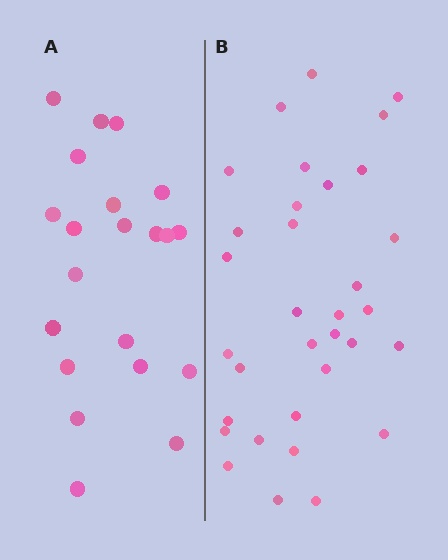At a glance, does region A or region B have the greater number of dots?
Region B (the right region) has more dots.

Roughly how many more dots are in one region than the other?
Region B has roughly 12 or so more dots than region A.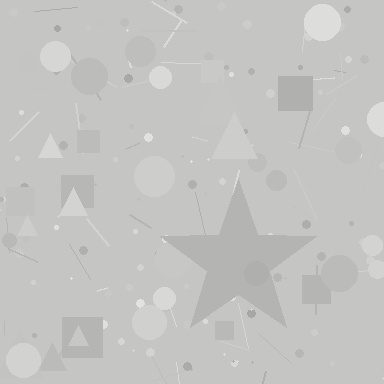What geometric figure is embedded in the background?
A star is embedded in the background.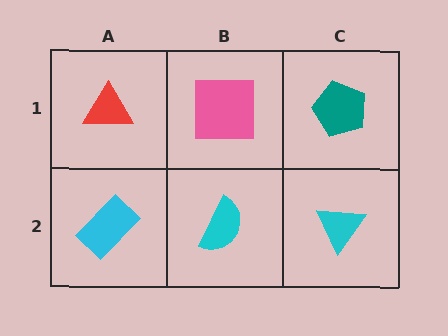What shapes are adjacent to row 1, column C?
A cyan triangle (row 2, column C), a pink square (row 1, column B).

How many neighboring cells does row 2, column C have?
2.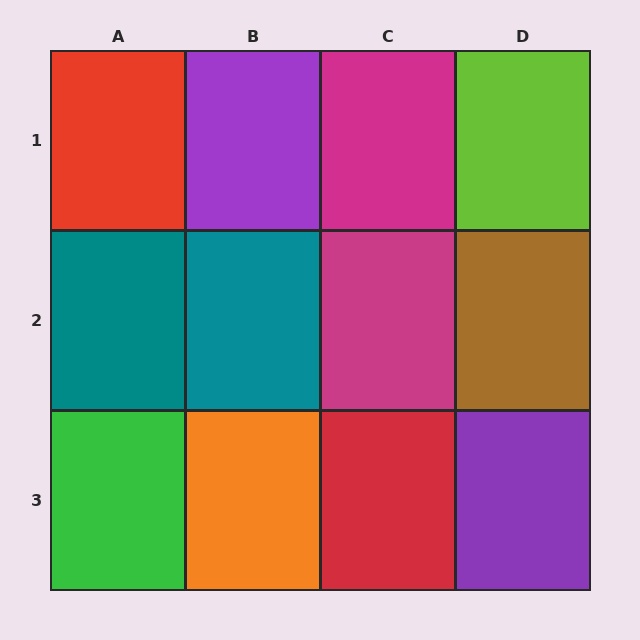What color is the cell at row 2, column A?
Teal.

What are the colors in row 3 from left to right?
Green, orange, red, purple.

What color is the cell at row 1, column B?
Purple.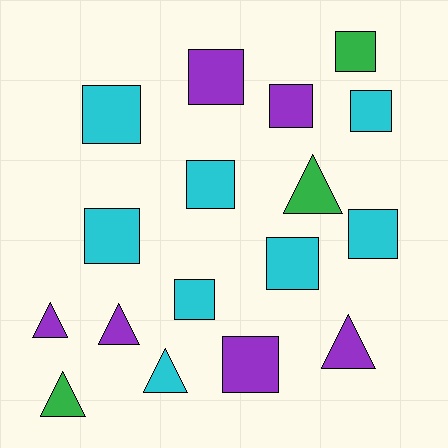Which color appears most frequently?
Cyan, with 8 objects.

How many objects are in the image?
There are 17 objects.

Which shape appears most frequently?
Square, with 11 objects.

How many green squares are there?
There is 1 green square.